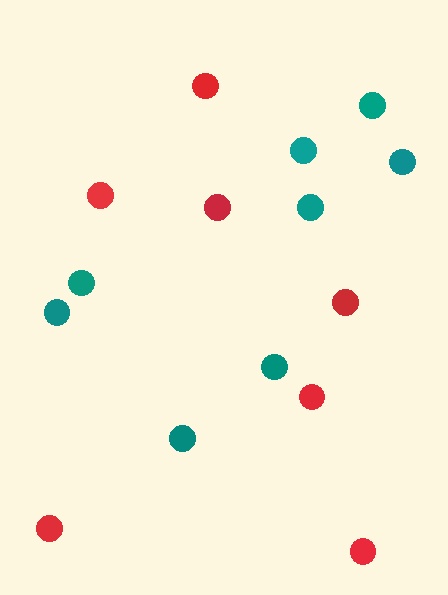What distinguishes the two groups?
There are 2 groups: one group of red circles (7) and one group of teal circles (8).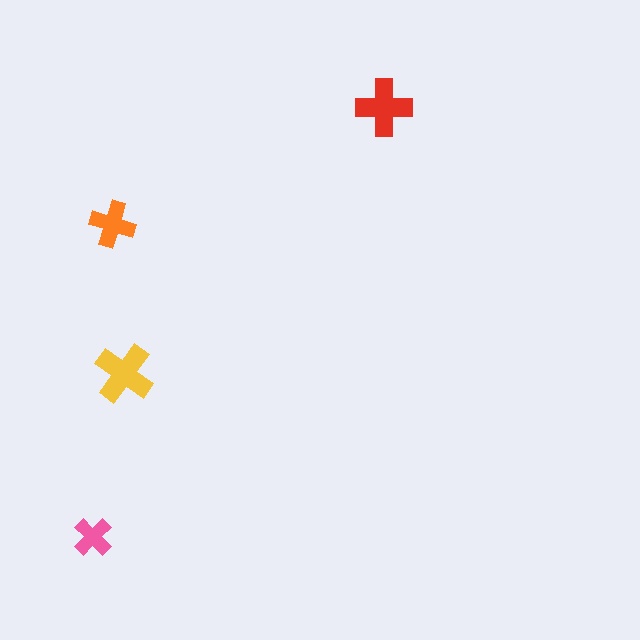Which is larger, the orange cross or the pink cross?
The orange one.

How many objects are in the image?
There are 4 objects in the image.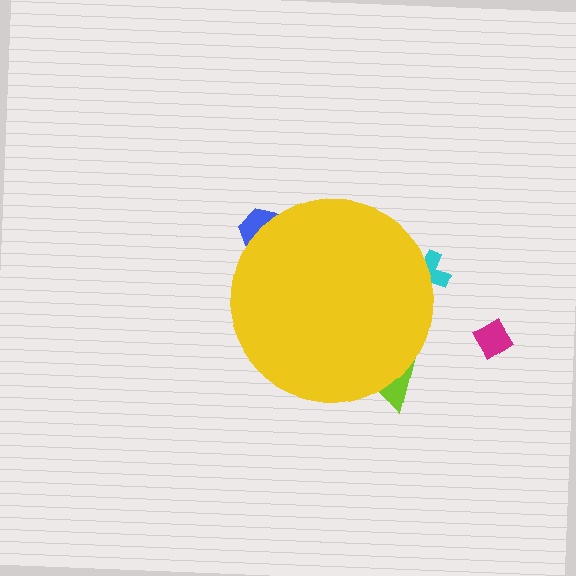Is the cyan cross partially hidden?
Yes, the cyan cross is partially hidden behind the yellow circle.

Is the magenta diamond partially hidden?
No, the magenta diamond is fully visible.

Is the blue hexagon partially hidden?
Yes, the blue hexagon is partially hidden behind the yellow circle.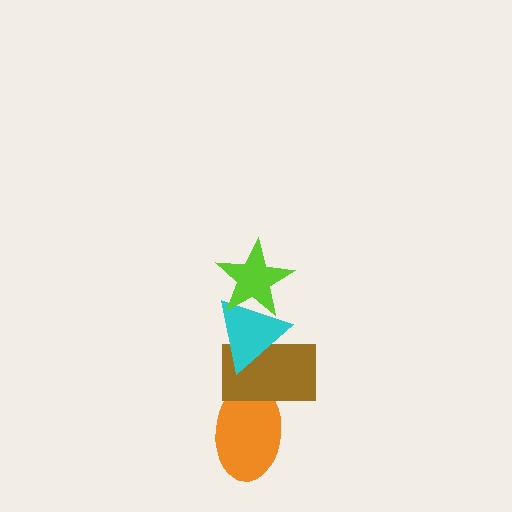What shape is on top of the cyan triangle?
The lime star is on top of the cyan triangle.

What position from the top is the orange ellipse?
The orange ellipse is 4th from the top.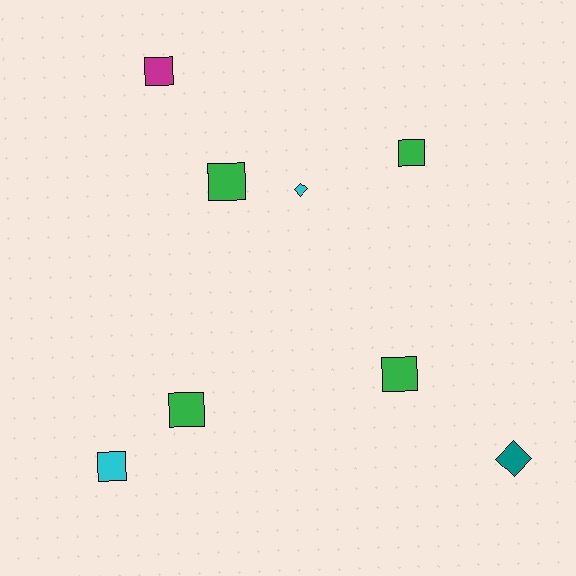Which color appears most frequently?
Green, with 4 objects.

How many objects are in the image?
There are 8 objects.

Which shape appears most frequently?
Square, with 6 objects.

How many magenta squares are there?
There is 1 magenta square.